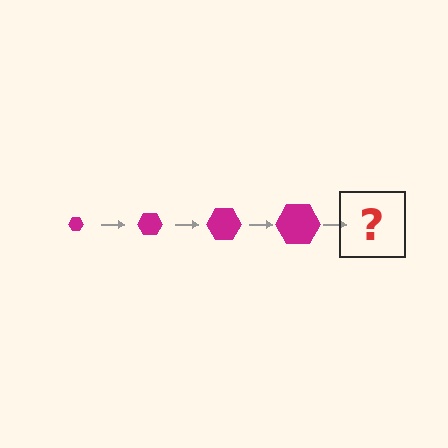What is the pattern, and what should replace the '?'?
The pattern is that the hexagon gets progressively larger each step. The '?' should be a magenta hexagon, larger than the previous one.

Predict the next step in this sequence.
The next step is a magenta hexagon, larger than the previous one.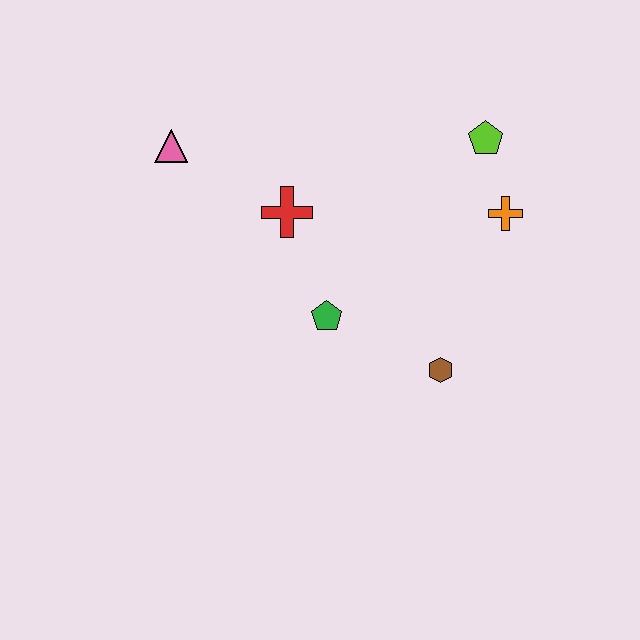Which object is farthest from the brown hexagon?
The pink triangle is farthest from the brown hexagon.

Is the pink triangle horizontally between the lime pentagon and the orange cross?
No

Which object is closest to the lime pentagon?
The orange cross is closest to the lime pentagon.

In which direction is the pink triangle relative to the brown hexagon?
The pink triangle is to the left of the brown hexagon.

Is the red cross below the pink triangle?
Yes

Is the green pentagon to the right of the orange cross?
No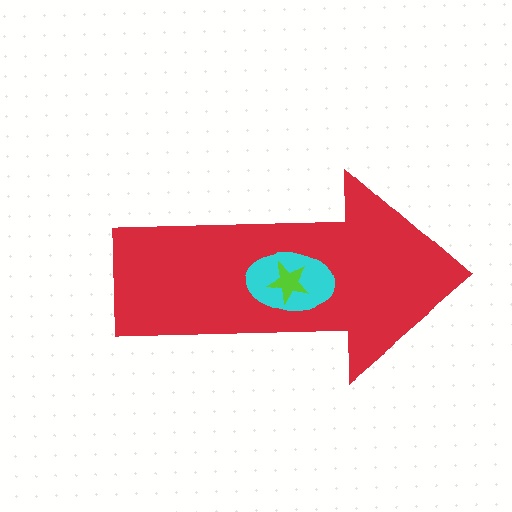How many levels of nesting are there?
3.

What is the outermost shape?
The red arrow.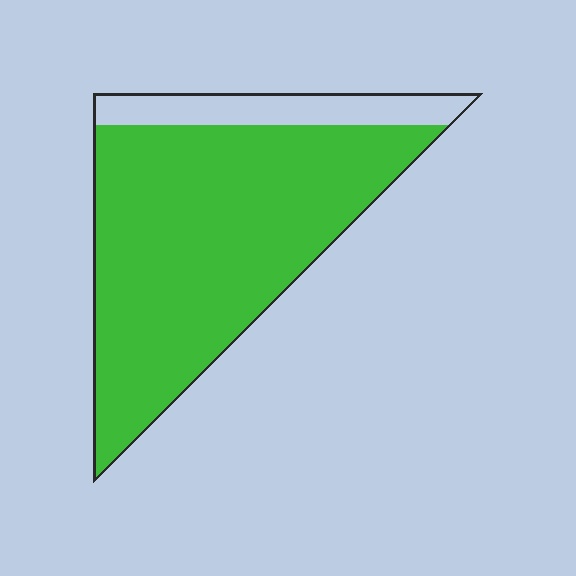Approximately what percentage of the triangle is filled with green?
Approximately 85%.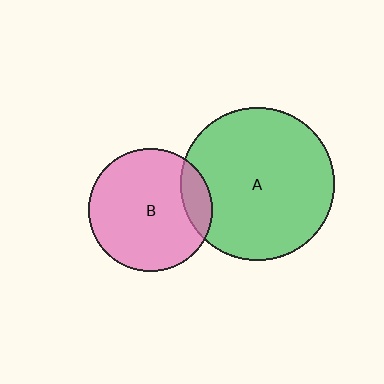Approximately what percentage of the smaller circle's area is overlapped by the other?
Approximately 15%.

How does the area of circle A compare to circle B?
Approximately 1.5 times.